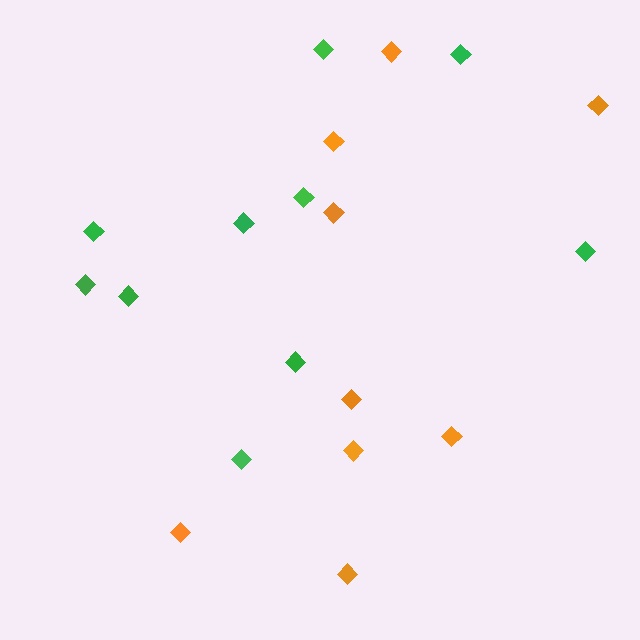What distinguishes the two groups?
There are 2 groups: one group of green diamonds (10) and one group of orange diamonds (9).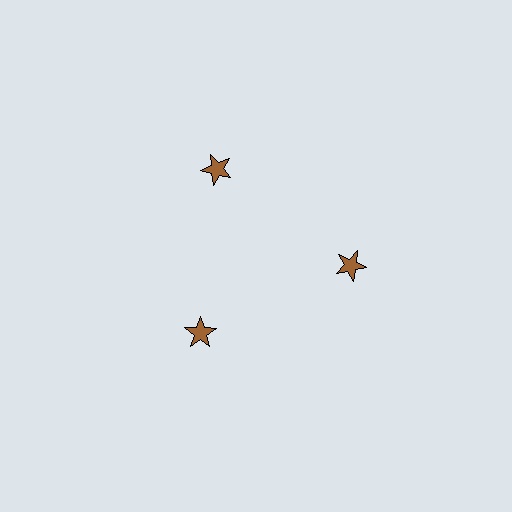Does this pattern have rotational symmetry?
Yes, this pattern has 3-fold rotational symmetry. It looks the same after rotating 120 degrees around the center.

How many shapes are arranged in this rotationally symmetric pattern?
There are 3 shapes, arranged in 3 groups of 1.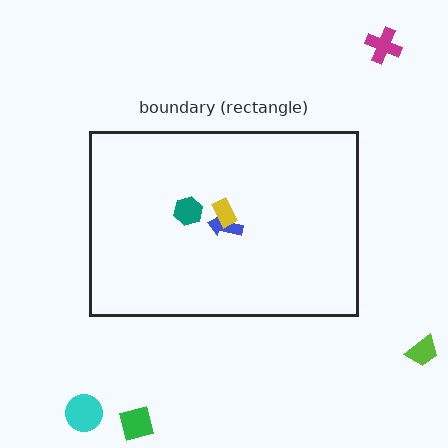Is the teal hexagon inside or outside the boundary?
Inside.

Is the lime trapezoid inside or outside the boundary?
Outside.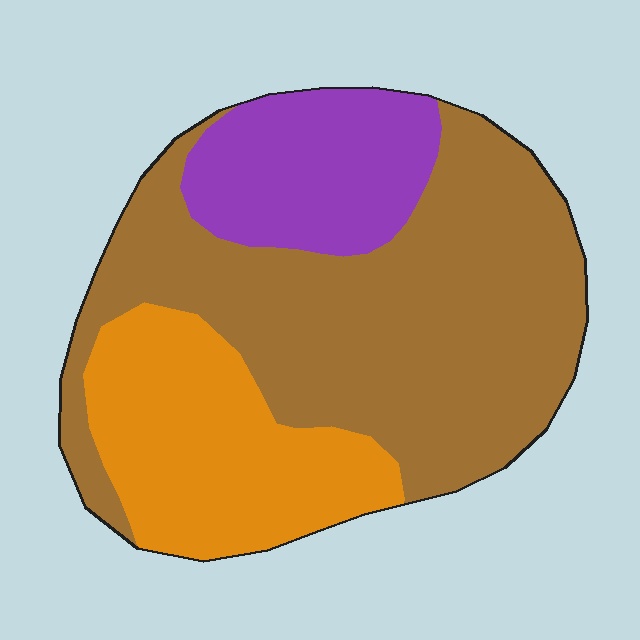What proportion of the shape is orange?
Orange covers about 25% of the shape.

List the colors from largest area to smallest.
From largest to smallest: brown, orange, purple.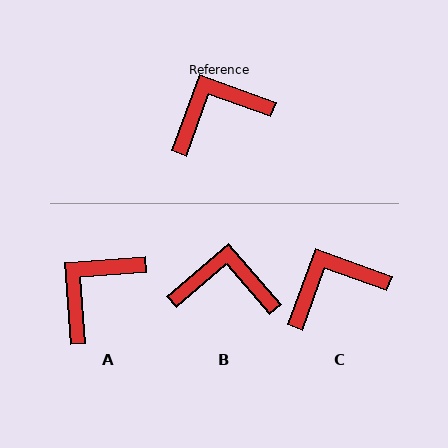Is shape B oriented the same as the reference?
No, it is off by about 29 degrees.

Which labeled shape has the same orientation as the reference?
C.